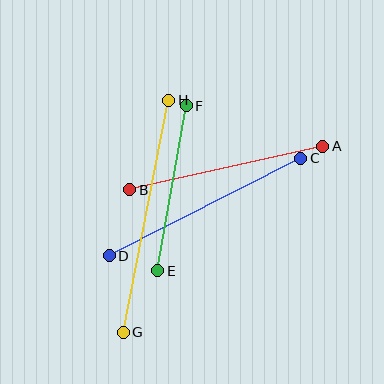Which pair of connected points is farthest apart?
Points G and H are farthest apart.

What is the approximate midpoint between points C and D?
The midpoint is at approximately (205, 207) pixels.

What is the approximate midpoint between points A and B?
The midpoint is at approximately (226, 168) pixels.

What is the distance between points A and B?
The distance is approximately 198 pixels.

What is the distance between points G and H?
The distance is approximately 236 pixels.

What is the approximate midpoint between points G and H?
The midpoint is at approximately (146, 216) pixels.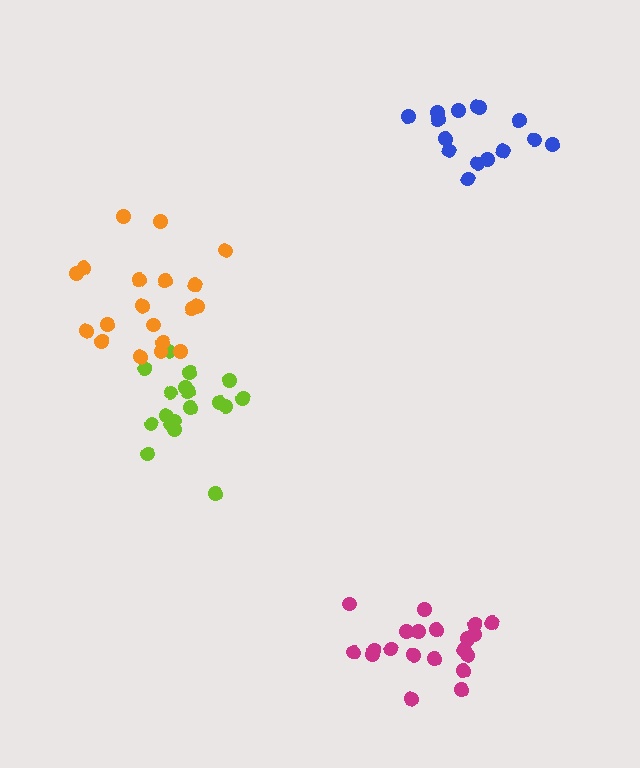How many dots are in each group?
Group 1: 18 dots, Group 2: 20 dots, Group 3: 15 dots, Group 4: 19 dots (72 total).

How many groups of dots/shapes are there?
There are 4 groups.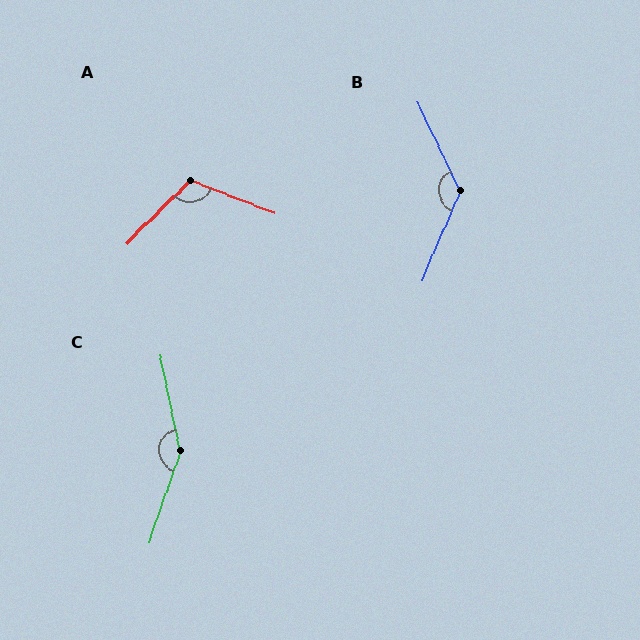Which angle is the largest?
C, at approximately 149 degrees.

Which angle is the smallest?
A, at approximately 114 degrees.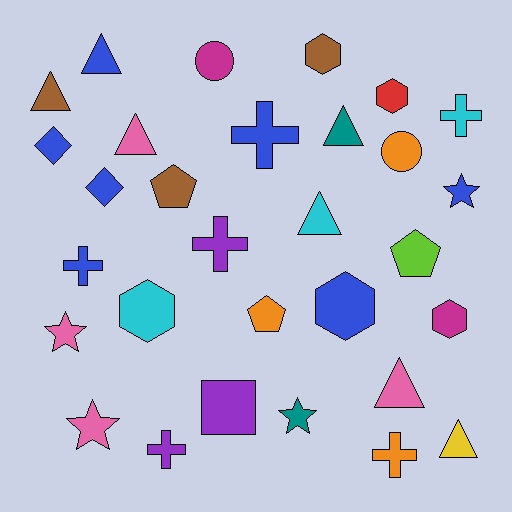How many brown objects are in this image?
There are 3 brown objects.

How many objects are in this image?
There are 30 objects.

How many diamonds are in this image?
There are 2 diamonds.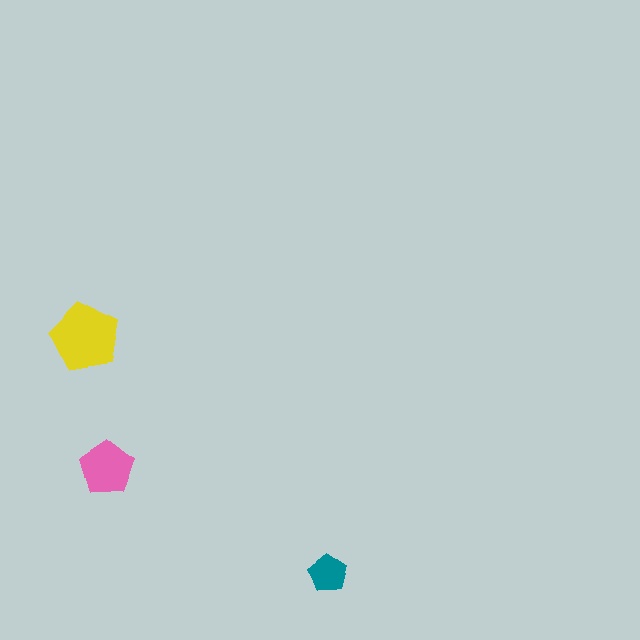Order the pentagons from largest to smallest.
the yellow one, the pink one, the teal one.